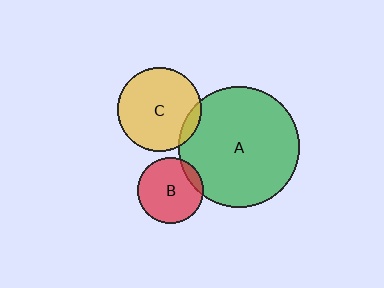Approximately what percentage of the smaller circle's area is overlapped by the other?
Approximately 10%.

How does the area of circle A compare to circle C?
Approximately 2.1 times.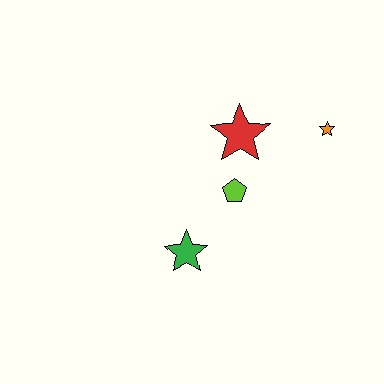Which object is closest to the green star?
The lime pentagon is closest to the green star.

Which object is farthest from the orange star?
The green star is farthest from the orange star.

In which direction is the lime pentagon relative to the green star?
The lime pentagon is above the green star.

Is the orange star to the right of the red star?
Yes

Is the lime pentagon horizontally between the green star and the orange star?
Yes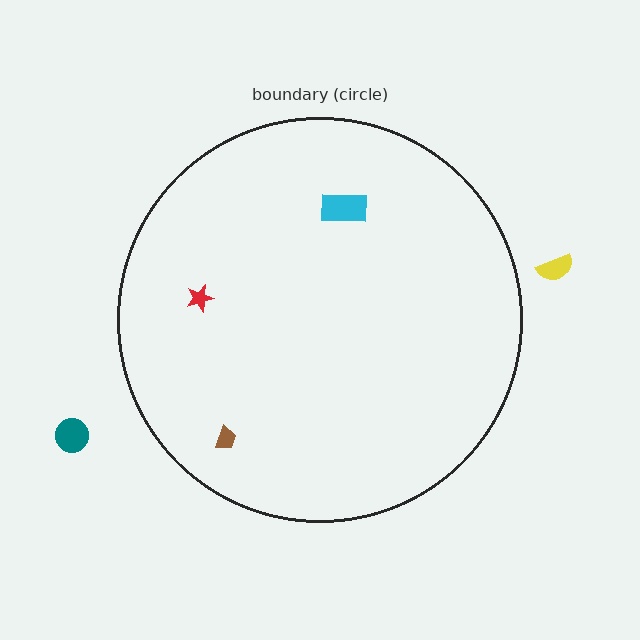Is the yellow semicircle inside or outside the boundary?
Outside.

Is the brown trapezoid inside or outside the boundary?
Inside.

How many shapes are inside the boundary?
3 inside, 2 outside.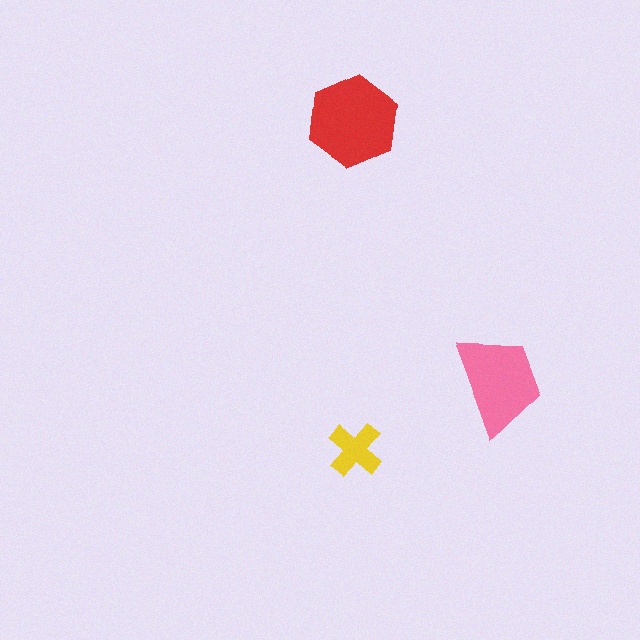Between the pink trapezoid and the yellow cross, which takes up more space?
The pink trapezoid.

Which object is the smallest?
The yellow cross.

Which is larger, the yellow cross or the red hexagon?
The red hexagon.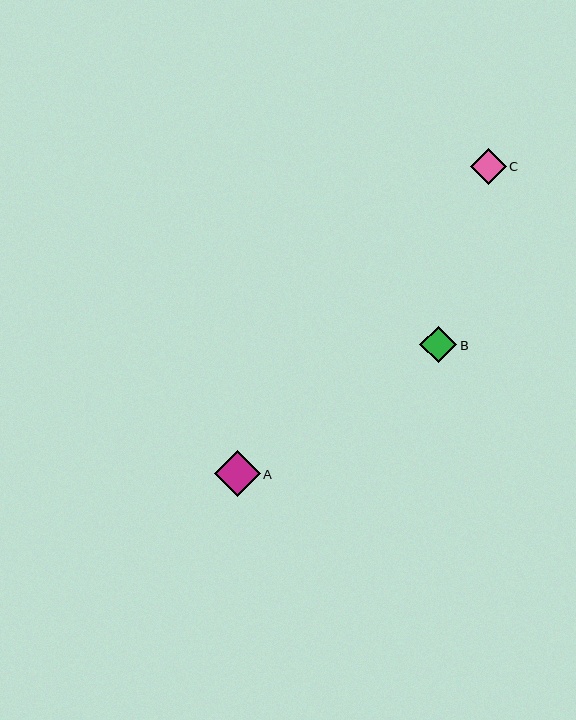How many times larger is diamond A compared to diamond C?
Diamond A is approximately 1.3 times the size of diamond C.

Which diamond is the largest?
Diamond A is the largest with a size of approximately 46 pixels.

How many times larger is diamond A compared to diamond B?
Diamond A is approximately 1.2 times the size of diamond B.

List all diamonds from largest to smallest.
From largest to smallest: A, B, C.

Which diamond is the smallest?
Diamond C is the smallest with a size of approximately 36 pixels.